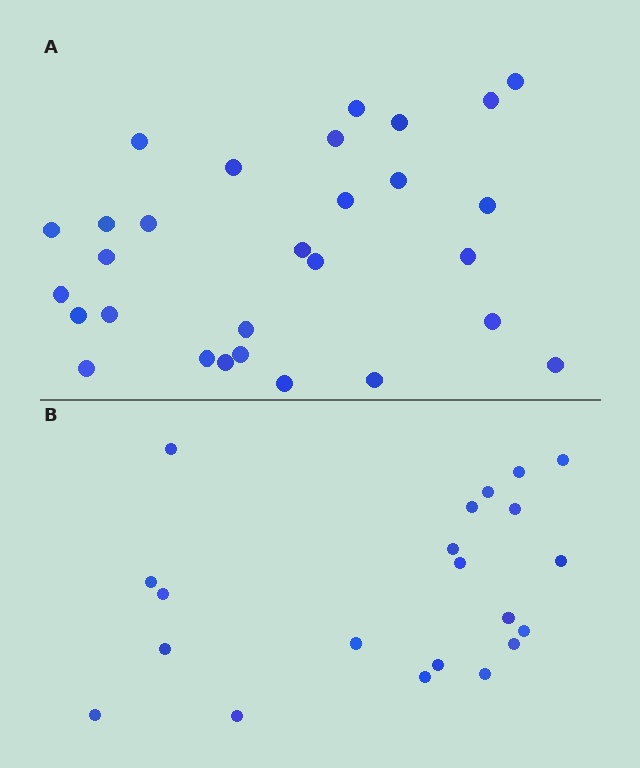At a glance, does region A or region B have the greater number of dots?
Region A (the top region) has more dots.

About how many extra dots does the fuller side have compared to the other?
Region A has roughly 8 or so more dots than region B.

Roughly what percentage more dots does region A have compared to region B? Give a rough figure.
About 40% more.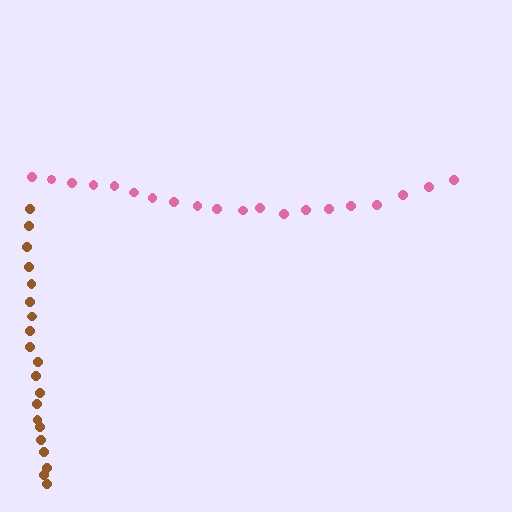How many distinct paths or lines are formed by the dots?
There are 2 distinct paths.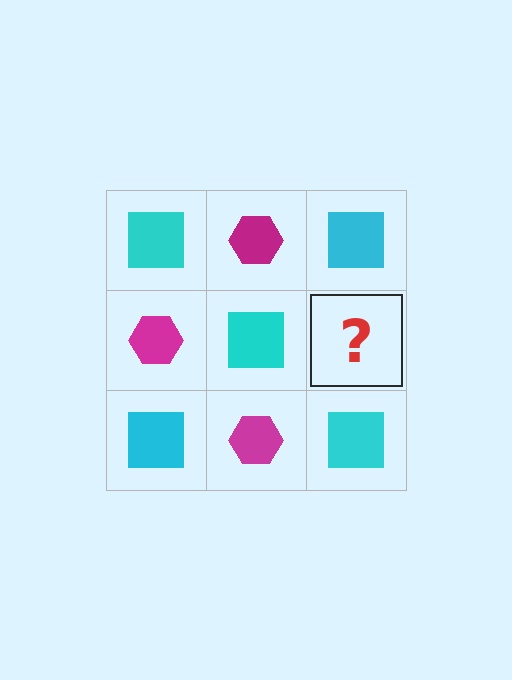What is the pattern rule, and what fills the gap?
The rule is that it alternates cyan square and magenta hexagon in a checkerboard pattern. The gap should be filled with a magenta hexagon.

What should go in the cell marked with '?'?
The missing cell should contain a magenta hexagon.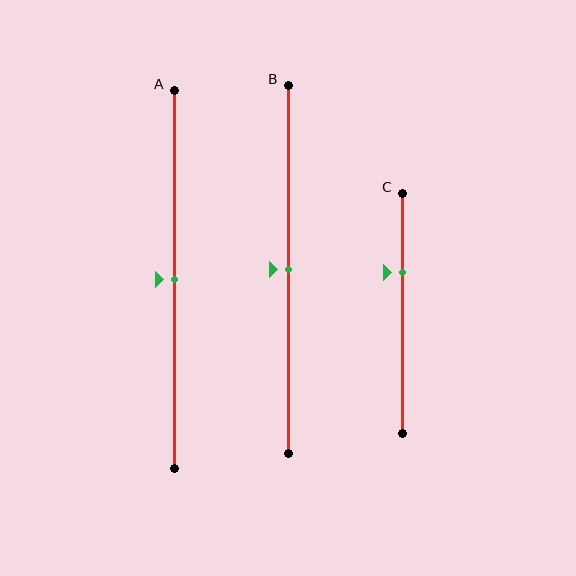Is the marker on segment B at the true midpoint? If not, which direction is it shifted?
Yes, the marker on segment B is at the true midpoint.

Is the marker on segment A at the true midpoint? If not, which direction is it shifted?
Yes, the marker on segment A is at the true midpoint.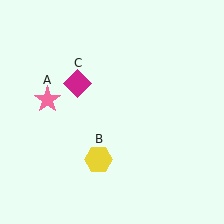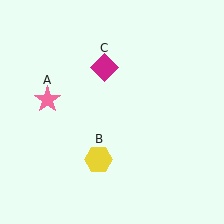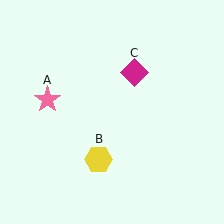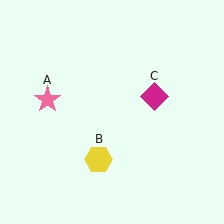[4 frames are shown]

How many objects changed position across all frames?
1 object changed position: magenta diamond (object C).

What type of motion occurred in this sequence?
The magenta diamond (object C) rotated clockwise around the center of the scene.